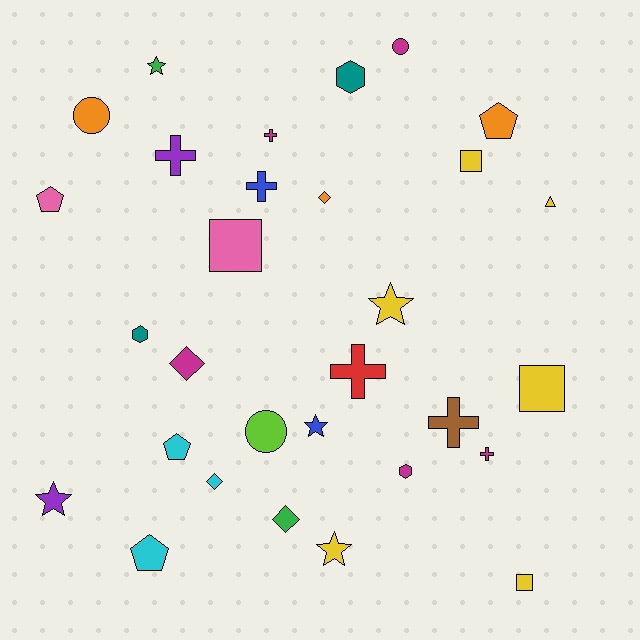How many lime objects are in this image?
There is 1 lime object.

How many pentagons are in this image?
There are 4 pentagons.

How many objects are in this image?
There are 30 objects.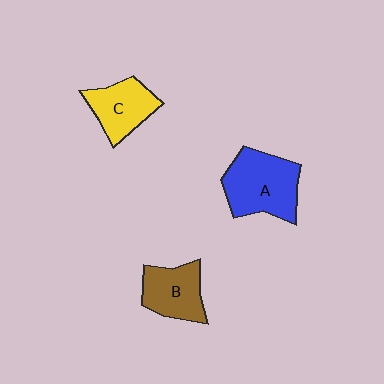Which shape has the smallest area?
Shape C (yellow).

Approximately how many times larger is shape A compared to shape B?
Approximately 1.4 times.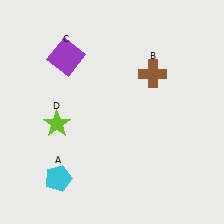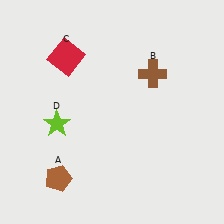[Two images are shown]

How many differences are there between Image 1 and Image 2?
There are 2 differences between the two images.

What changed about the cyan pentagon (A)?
In Image 1, A is cyan. In Image 2, it changed to brown.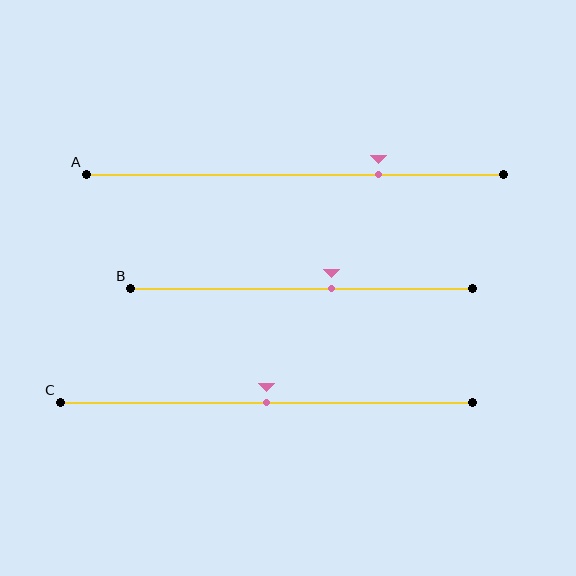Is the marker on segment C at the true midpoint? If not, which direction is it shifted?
Yes, the marker on segment C is at the true midpoint.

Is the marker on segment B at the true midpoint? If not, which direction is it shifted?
No, the marker on segment B is shifted to the right by about 9% of the segment length.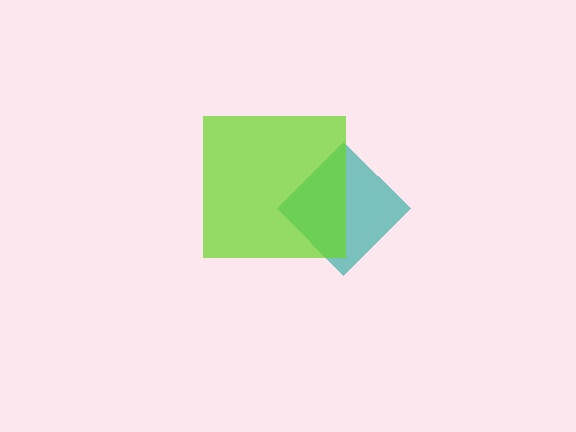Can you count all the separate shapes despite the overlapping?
Yes, there are 2 separate shapes.